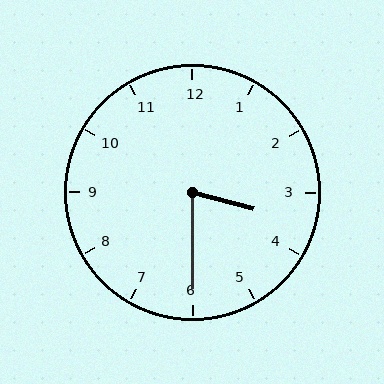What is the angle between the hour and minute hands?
Approximately 75 degrees.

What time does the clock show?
3:30.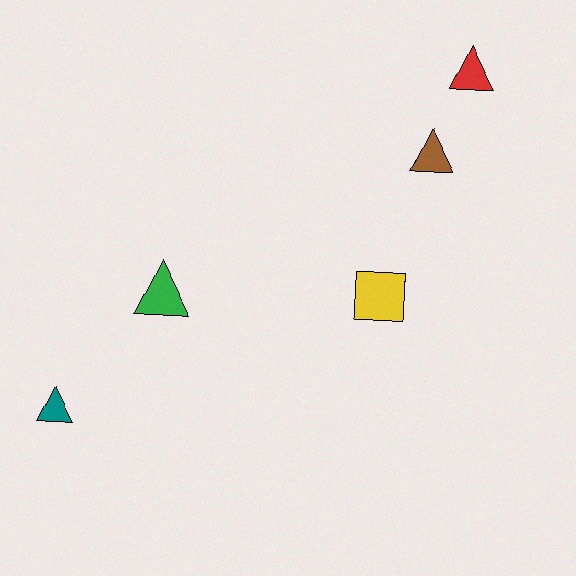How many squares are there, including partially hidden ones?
There is 1 square.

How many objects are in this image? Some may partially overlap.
There are 5 objects.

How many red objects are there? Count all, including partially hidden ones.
There is 1 red object.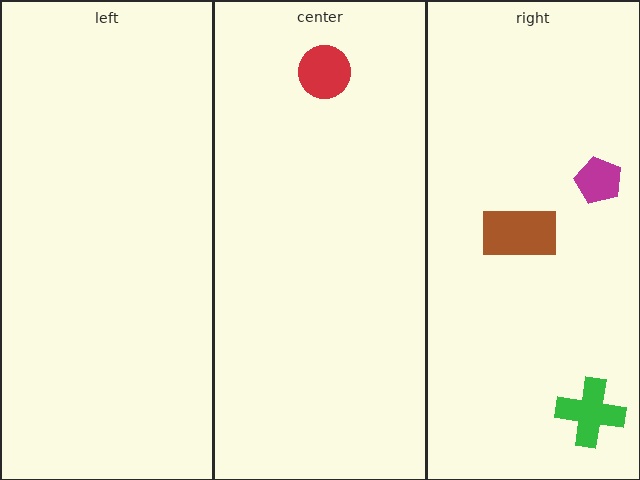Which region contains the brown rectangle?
The right region.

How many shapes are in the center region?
1.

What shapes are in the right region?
The brown rectangle, the green cross, the magenta pentagon.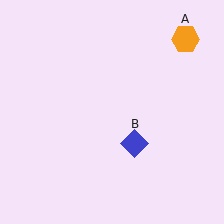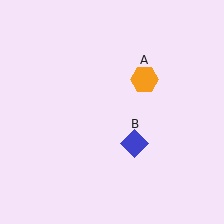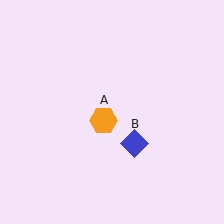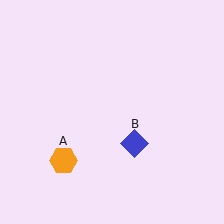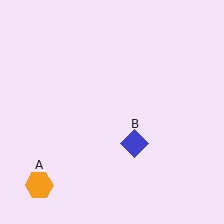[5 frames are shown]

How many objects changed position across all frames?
1 object changed position: orange hexagon (object A).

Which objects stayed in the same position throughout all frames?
Blue diamond (object B) remained stationary.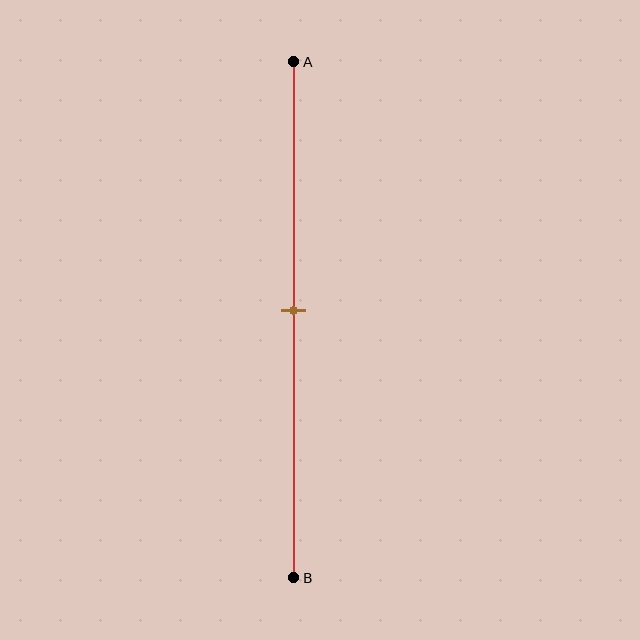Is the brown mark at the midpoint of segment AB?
Yes, the mark is approximately at the midpoint.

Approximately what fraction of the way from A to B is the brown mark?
The brown mark is approximately 50% of the way from A to B.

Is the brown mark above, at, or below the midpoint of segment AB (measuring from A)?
The brown mark is approximately at the midpoint of segment AB.